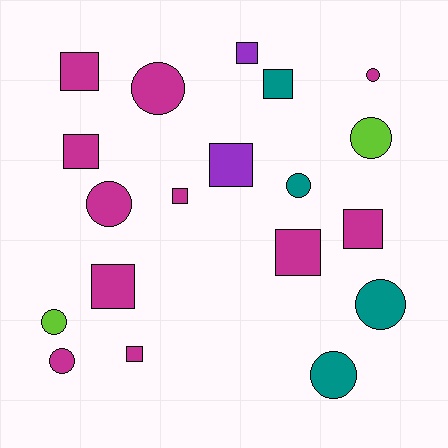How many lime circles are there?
There are 2 lime circles.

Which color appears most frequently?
Magenta, with 11 objects.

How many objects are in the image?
There are 19 objects.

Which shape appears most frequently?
Square, with 10 objects.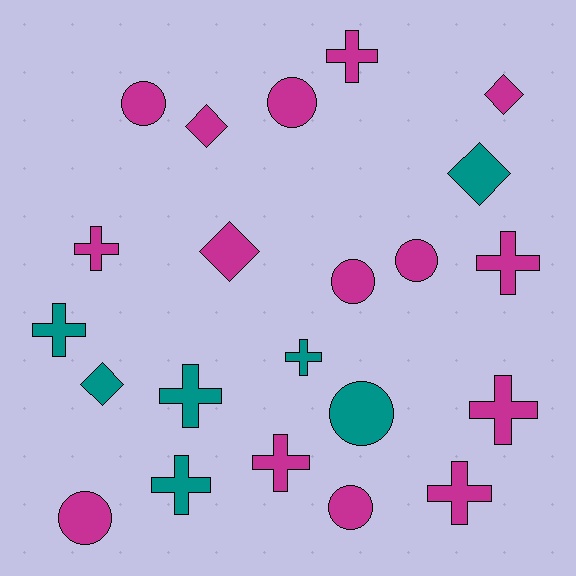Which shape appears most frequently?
Cross, with 10 objects.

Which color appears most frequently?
Magenta, with 15 objects.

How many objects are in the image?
There are 22 objects.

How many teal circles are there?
There is 1 teal circle.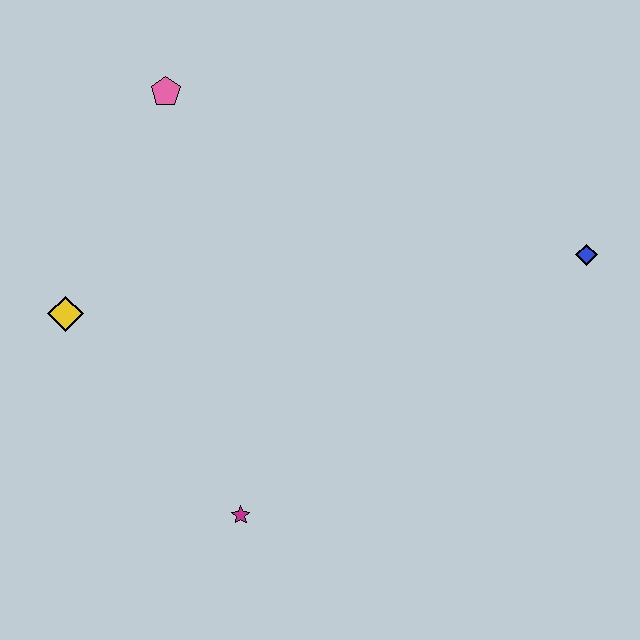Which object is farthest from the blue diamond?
The yellow diamond is farthest from the blue diamond.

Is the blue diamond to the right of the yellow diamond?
Yes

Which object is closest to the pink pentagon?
The yellow diamond is closest to the pink pentagon.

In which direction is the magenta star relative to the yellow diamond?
The magenta star is below the yellow diamond.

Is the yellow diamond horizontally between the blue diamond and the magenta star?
No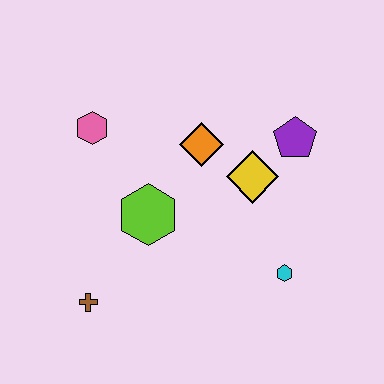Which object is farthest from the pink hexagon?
The cyan hexagon is farthest from the pink hexagon.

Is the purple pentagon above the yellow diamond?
Yes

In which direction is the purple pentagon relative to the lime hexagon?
The purple pentagon is to the right of the lime hexagon.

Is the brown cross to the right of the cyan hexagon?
No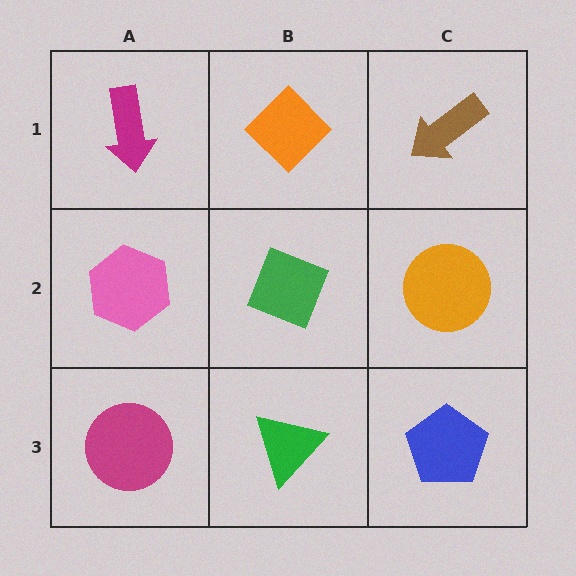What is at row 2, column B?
A green diamond.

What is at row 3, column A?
A magenta circle.